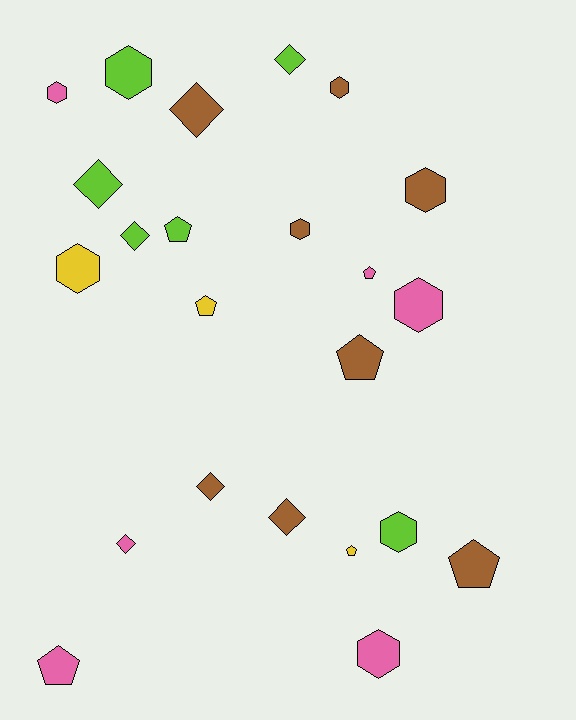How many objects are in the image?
There are 23 objects.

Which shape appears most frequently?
Hexagon, with 9 objects.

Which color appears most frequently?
Brown, with 8 objects.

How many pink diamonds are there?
There is 1 pink diamond.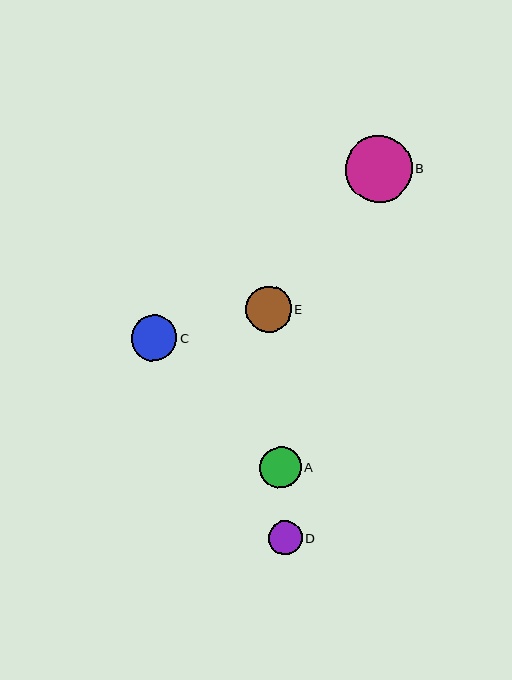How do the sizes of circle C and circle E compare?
Circle C and circle E are approximately the same size.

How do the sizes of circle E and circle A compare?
Circle E and circle A are approximately the same size.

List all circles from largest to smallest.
From largest to smallest: B, C, E, A, D.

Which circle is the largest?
Circle B is the largest with a size of approximately 67 pixels.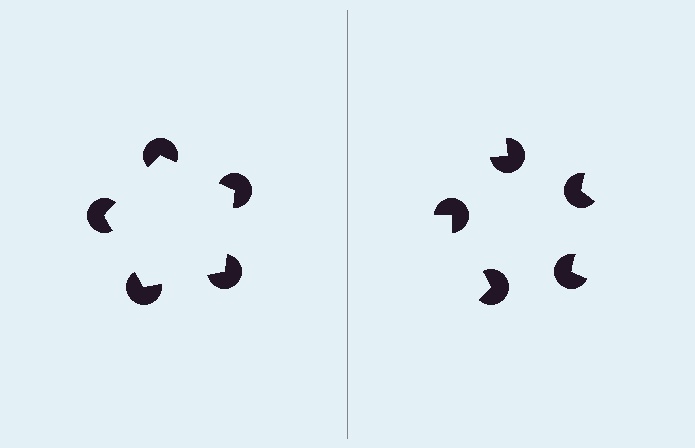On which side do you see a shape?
An illusory pentagon appears on the left side. On the right side the wedge cuts are rotated, so no coherent shape forms.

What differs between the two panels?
The pac-man discs are positioned identically on both sides; only the wedge orientations differ. On the left they align to a pentagon; on the right they are misaligned.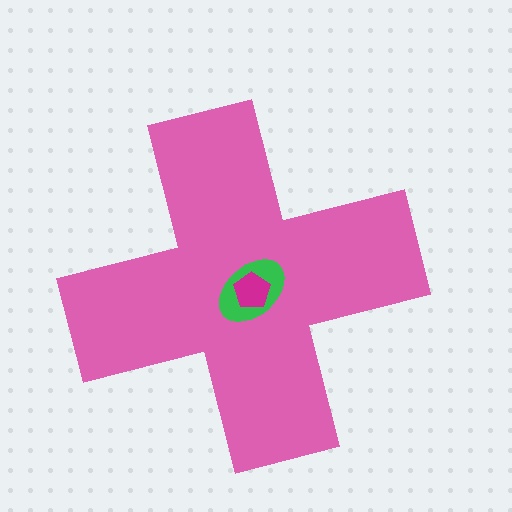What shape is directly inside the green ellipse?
The magenta pentagon.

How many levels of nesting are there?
3.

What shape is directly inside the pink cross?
The green ellipse.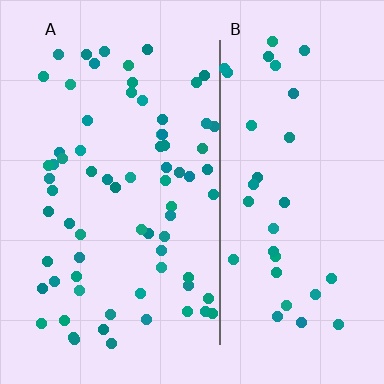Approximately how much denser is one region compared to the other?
Approximately 2.0× — region A over region B.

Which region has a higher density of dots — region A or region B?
A (the left).